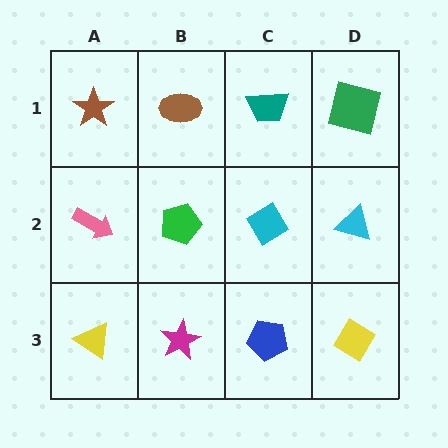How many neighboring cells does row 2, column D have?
3.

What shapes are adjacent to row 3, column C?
A cyan diamond (row 2, column C), a magenta star (row 3, column B), a yellow diamond (row 3, column D).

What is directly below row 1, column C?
A cyan diamond.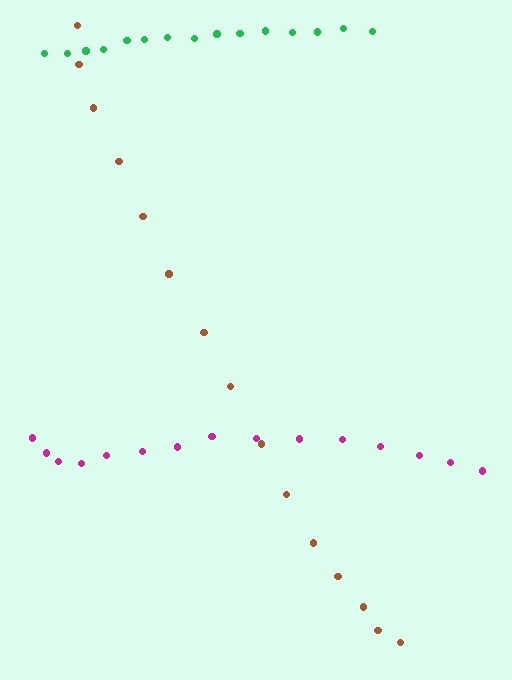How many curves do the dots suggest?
There are 3 distinct paths.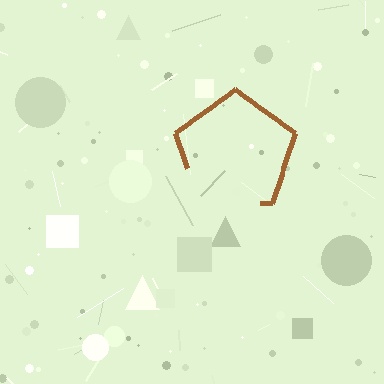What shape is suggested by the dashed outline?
The dashed outline suggests a pentagon.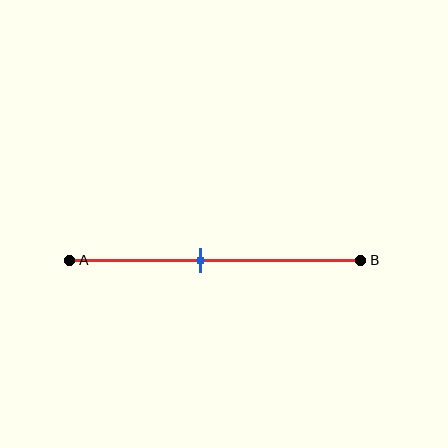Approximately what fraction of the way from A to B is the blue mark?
The blue mark is approximately 45% of the way from A to B.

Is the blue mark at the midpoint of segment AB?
No, the mark is at about 45% from A, not at the 50% midpoint.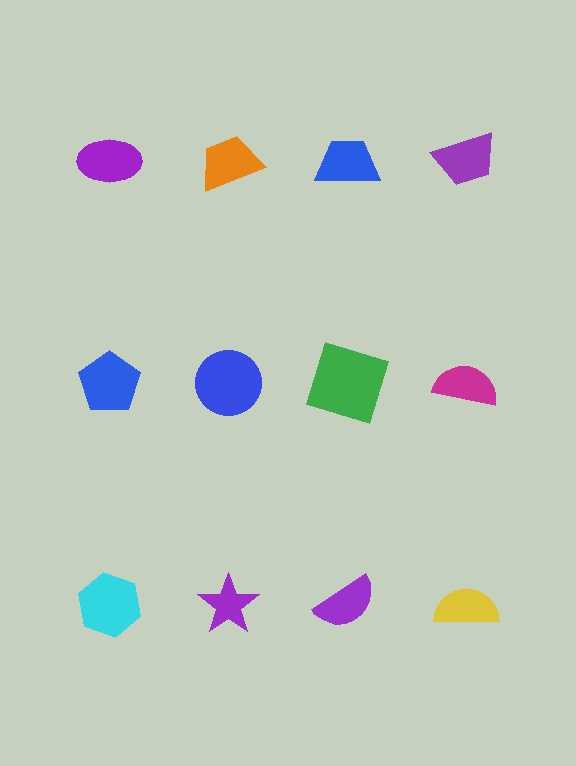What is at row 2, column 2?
A blue circle.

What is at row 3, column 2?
A purple star.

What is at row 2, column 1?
A blue pentagon.